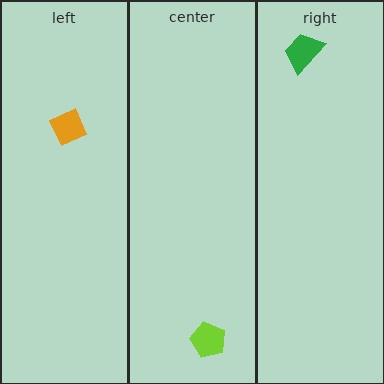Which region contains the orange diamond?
The left region.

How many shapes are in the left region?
1.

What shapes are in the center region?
The lime pentagon.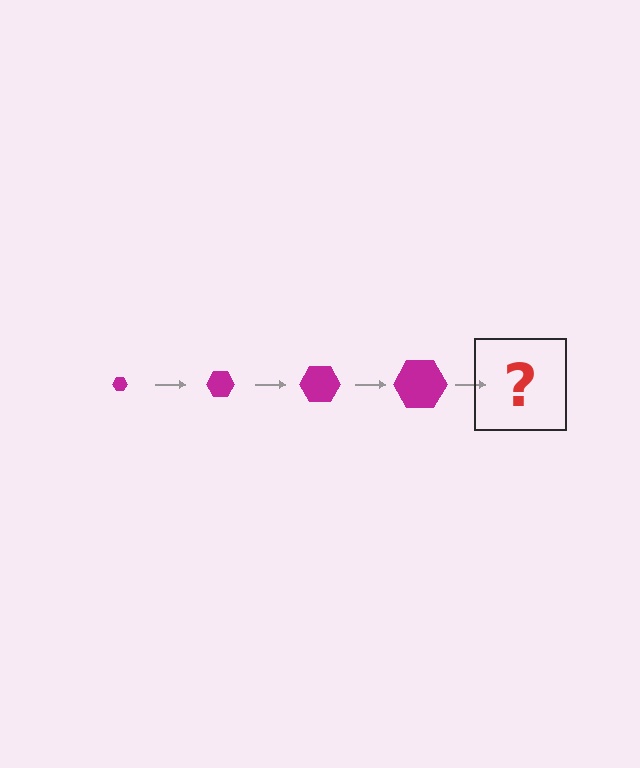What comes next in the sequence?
The next element should be a magenta hexagon, larger than the previous one.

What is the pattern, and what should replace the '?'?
The pattern is that the hexagon gets progressively larger each step. The '?' should be a magenta hexagon, larger than the previous one.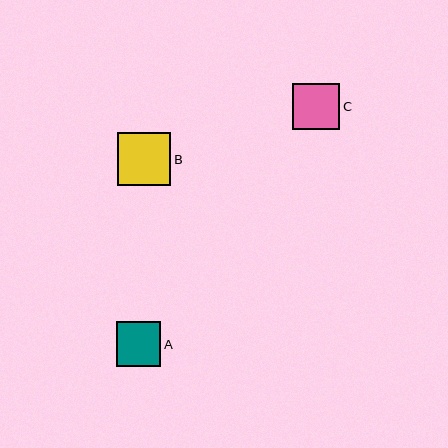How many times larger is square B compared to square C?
Square B is approximately 1.1 times the size of square C.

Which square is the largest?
Square B is the largest with a size of approximately 53 pixels.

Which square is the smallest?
Square A is the smallest with a size of approximately 44 pixels.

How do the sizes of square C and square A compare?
Square C and square A are approximately the same size.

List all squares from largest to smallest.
From largest to smallest: B, C, A.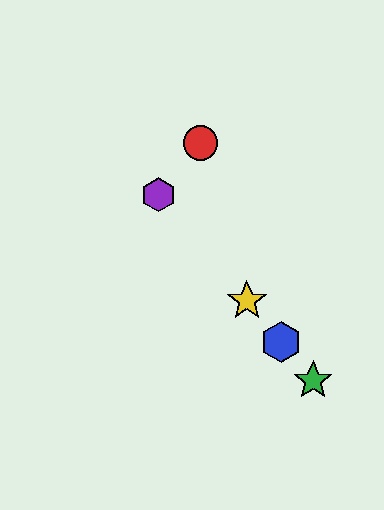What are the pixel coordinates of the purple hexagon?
The purple hexagon is at (159, 195).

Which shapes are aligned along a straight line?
The blue hexagon, the green star, the yellow star, the purple hexagon are aligned along a straight line.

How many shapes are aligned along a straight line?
4 shapes (the blue hexagon, the green star, the yellow star, the purple hexagon) are aligned along a straight line.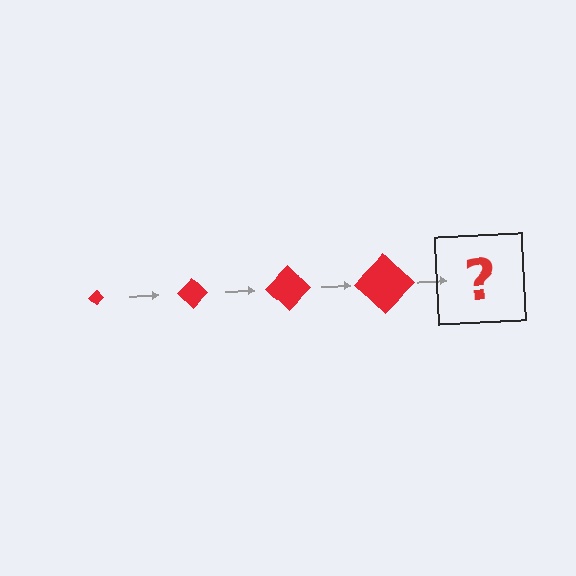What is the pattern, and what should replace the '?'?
The pattern is that the diamond gets progressively larger each step. The '?' should be a red diamond, larger than the previous one.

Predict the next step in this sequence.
The next step is a red diamond, larger than the previous one.